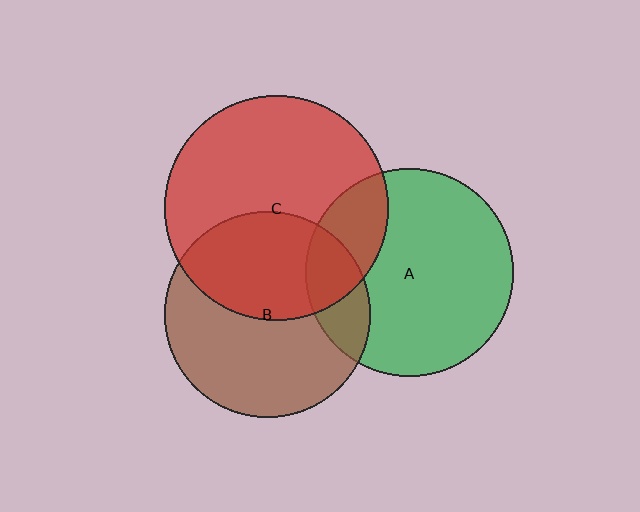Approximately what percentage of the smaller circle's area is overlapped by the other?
Approximately 45%.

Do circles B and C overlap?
Yes.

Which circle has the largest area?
Circle C (red).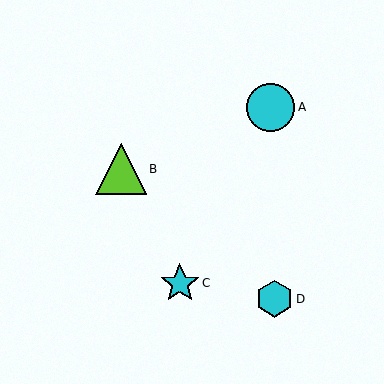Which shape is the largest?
The lime triangle (labeled B) is the largest.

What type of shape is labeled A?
Shape A is a cyan circle.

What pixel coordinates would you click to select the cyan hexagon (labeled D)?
Click at (274, 299) to select the cyan hexagon D.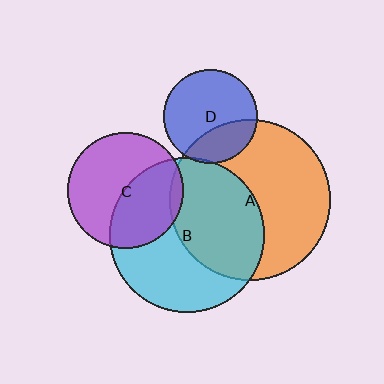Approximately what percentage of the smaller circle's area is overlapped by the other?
Approximately 45%.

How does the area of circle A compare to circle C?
Approximately 1.9 times.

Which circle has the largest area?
Circle A (orange).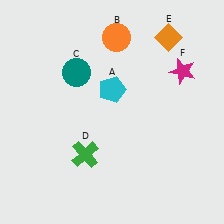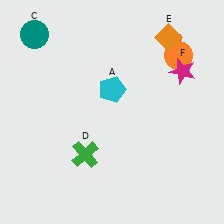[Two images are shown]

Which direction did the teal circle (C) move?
The teal circle (C) moved left.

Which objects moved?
The objects that moved are: the orange circle (B), the teal circle (C).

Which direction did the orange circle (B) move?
The orange circle (B) moved right.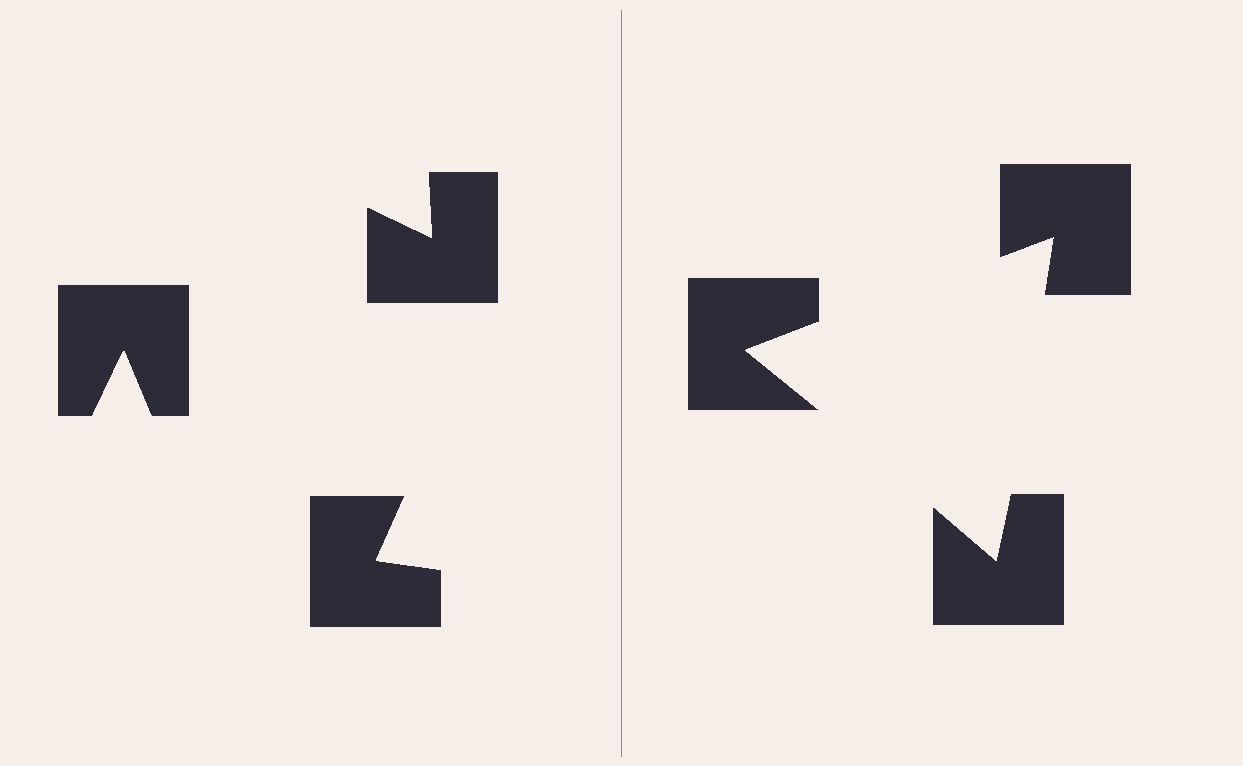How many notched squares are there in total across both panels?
6 — 3 on each side.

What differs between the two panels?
The notched squares are positioned identically on both sides; only the wedge orientations differ. On the right they align to a triangle; on the left they are misaligned.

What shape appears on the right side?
An illusory triangle.